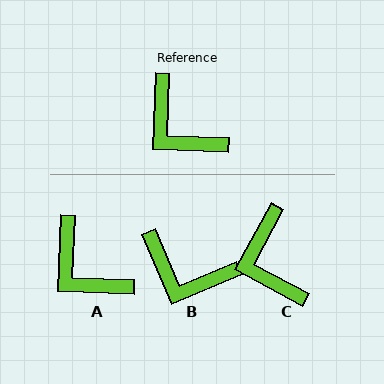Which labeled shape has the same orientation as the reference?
A.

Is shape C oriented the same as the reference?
No, it is off by about 26 degrees.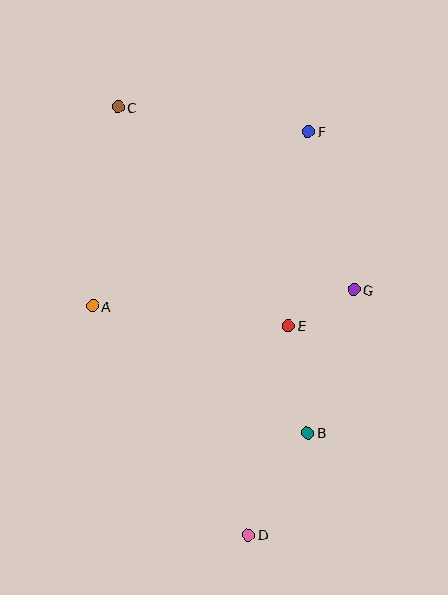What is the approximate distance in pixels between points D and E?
The distance between D and E is approximately 213 pixels.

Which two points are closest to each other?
Points E and G are closest to each other.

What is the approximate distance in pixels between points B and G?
The distance between B and G is approximately 150 pixels.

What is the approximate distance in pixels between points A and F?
The distance between A and F is approximately 278 pixels.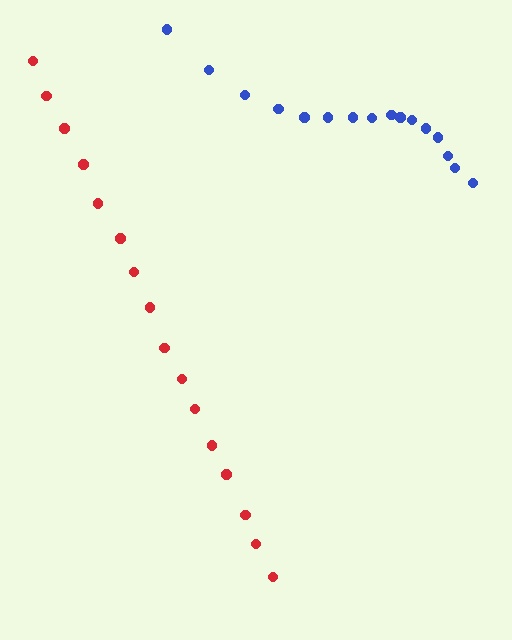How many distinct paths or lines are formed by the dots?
There are 2 distinct paths.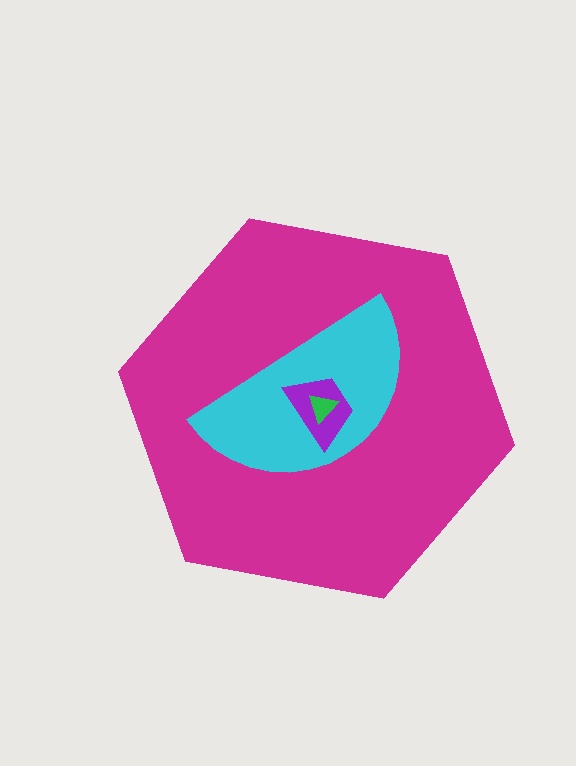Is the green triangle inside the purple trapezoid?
Yes.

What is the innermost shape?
The green triangle.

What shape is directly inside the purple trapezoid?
The green triangle.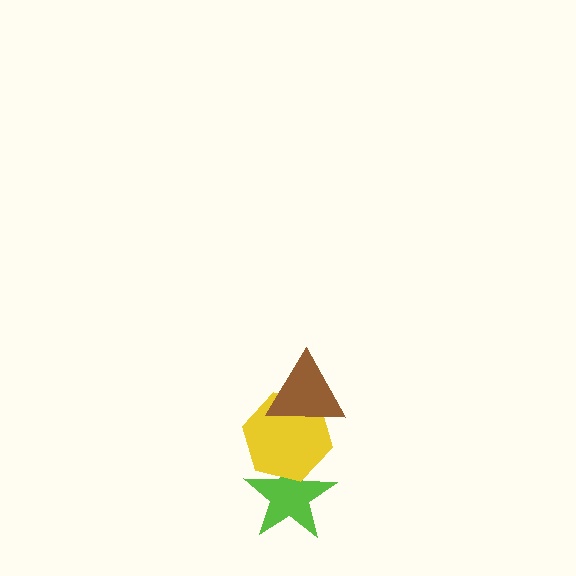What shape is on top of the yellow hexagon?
The brown triangle is on top of the yellow hexagon.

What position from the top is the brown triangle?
The brown triangle is 1st from the top.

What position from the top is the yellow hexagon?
The yellow hexagon is 2nd from the top.